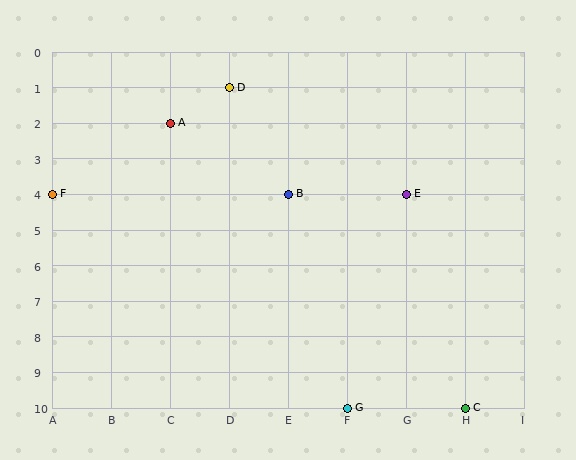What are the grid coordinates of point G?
Point G is at grid coordinates (F, 10).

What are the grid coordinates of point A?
Point A is at grid coordinates (C, 2).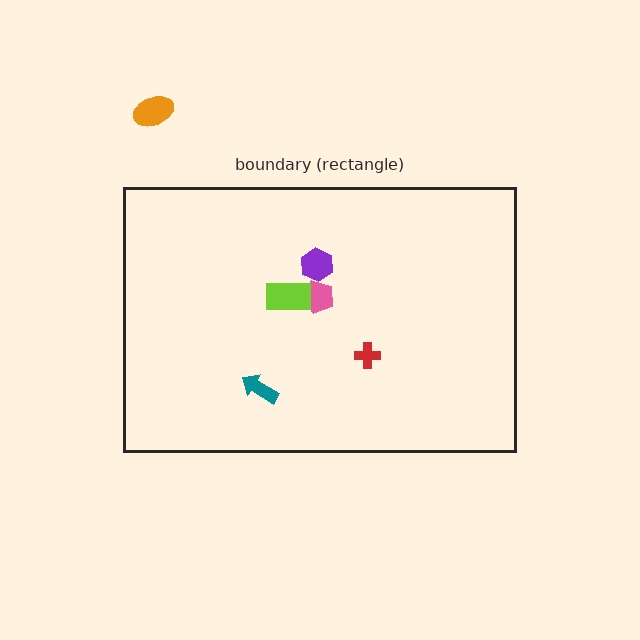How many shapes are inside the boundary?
5 inside, 1 outside.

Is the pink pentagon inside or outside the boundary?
Inside.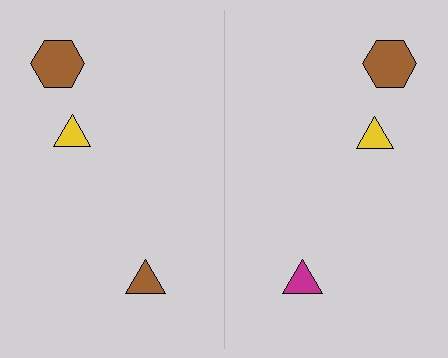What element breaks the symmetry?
The magenta triangle on the right side breaks the symmetry — its mirror counterpart is brown.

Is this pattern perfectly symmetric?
No, the pattern is not perfectly symmetric. The magenta triangle on the right side breaks the symmetry — its mirror counterpart is brown.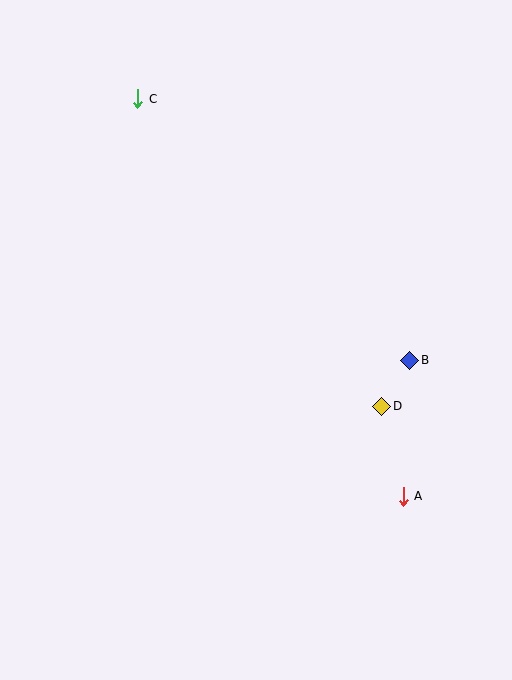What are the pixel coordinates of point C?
Point C is at (138, 99).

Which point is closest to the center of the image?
Point D at (382, 406) is closest to the center.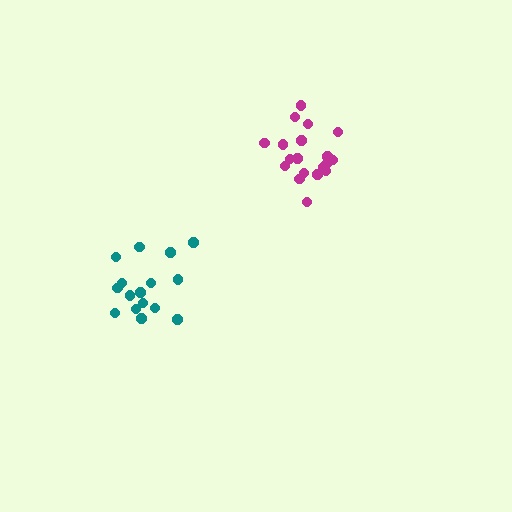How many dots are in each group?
Group 1: 16 dots, Group 2: 19 dots (35 total).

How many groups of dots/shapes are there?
There are 2 groups.